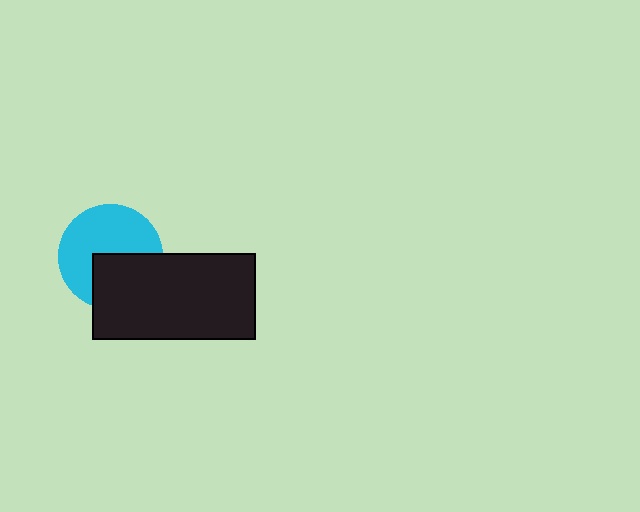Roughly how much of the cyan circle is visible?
About half of it is visible (roughly 61%).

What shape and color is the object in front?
The object in front is a black rectangle.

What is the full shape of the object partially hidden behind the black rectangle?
The partially hidden object is a cyan circle.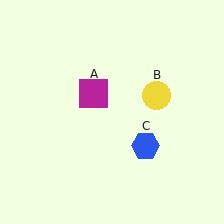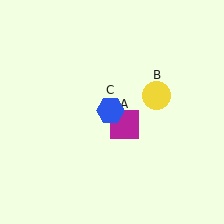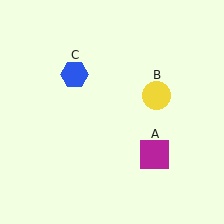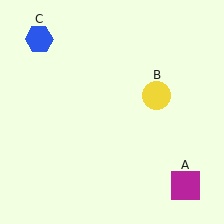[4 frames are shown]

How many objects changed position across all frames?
2 objects changed position: magenta square (object A), blue hexagon (object C).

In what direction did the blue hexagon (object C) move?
The blue hexagon (object C) moved up and to the left.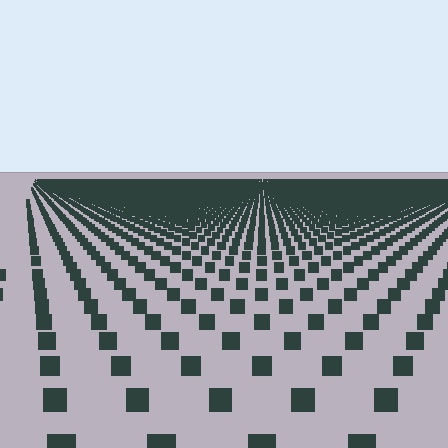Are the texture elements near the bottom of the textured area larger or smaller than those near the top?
Larger. Near the bottom, elements are closer to the viewer and appear at a bigger on-screen size.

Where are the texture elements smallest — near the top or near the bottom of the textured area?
Near the top.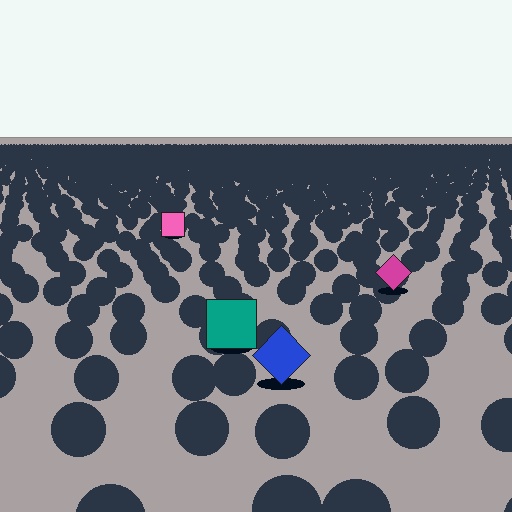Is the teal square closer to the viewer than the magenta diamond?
Yes. The teal square is closer — you can tell from the texture gradient: the ground texture is coarser near it.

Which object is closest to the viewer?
The blue diamond is closest. The texture marks near it are larger and more spread out.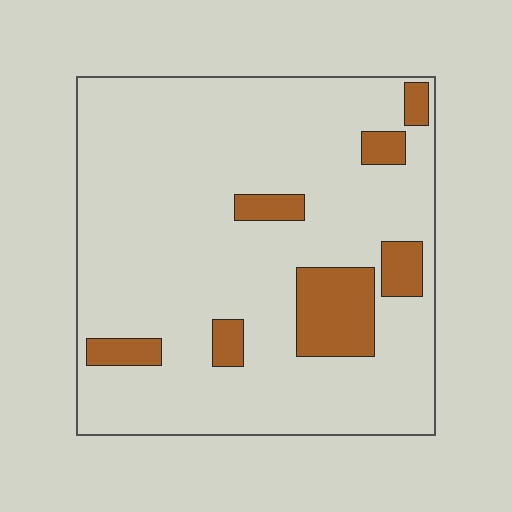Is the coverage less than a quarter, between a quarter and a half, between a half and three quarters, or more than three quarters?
Less than a quarter.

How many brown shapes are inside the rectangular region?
7.